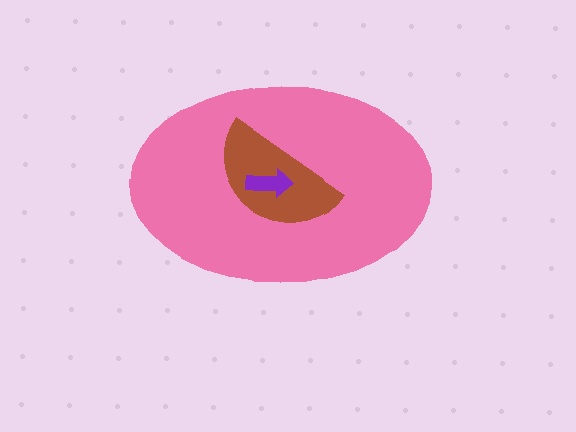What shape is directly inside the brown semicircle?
The purple arrow.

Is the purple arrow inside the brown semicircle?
Yes.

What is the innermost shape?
The purple arrow.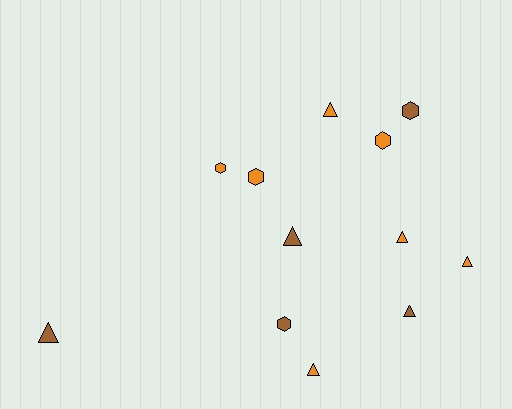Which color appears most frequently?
Orange, with 7 objects.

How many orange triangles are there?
There are 4 orange triangles.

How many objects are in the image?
There are 12 objects.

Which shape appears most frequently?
Triangle, with 7 objects.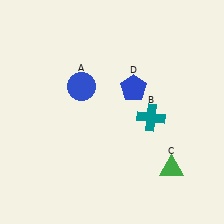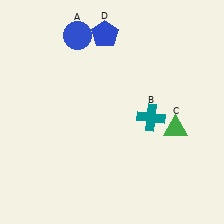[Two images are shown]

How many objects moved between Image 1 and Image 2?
3 objects moved between the two images.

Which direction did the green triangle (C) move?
The green triangle (C) moved up.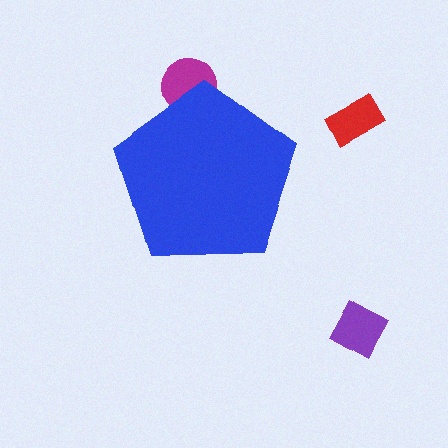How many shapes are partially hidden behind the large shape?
1 shape is partially hidden.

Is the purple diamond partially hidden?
No, the purple diamond is fully visible.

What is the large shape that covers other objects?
A blue pentagon.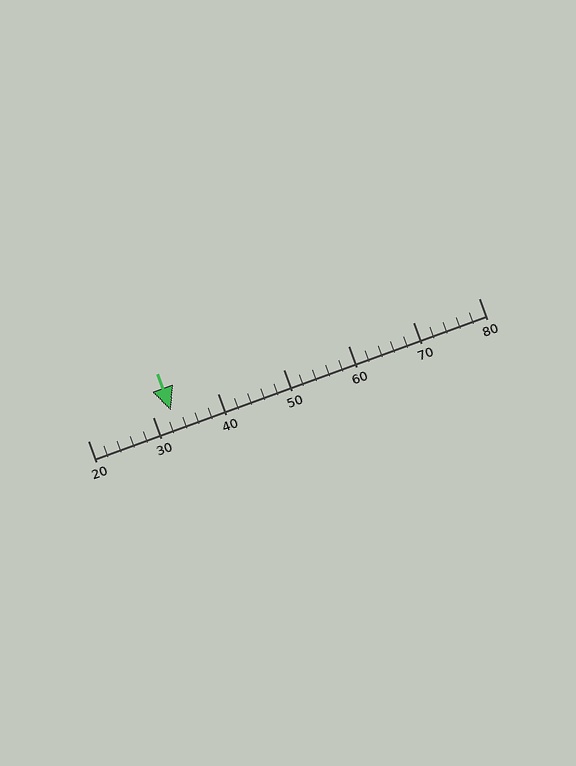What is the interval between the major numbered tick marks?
The major tick marks are spaced 10 units apart.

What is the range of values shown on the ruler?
The ruler shows values from 20 to 80.